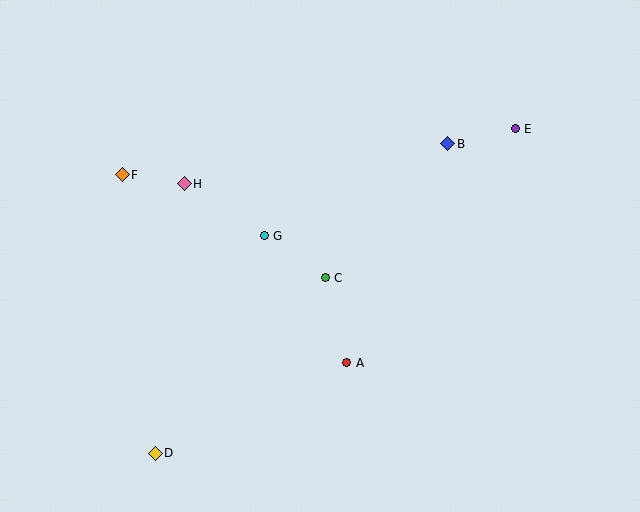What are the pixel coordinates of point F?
Point F is at (122, 175).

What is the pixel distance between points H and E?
The distance between H and E is 336 pixels.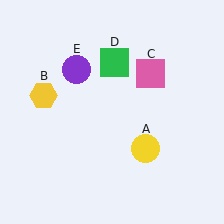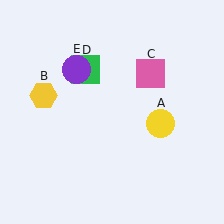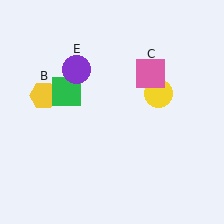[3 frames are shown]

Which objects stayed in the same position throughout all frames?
Yellow hexagon (object B) and pink square (object C) and purple circle (object E) remained stationary.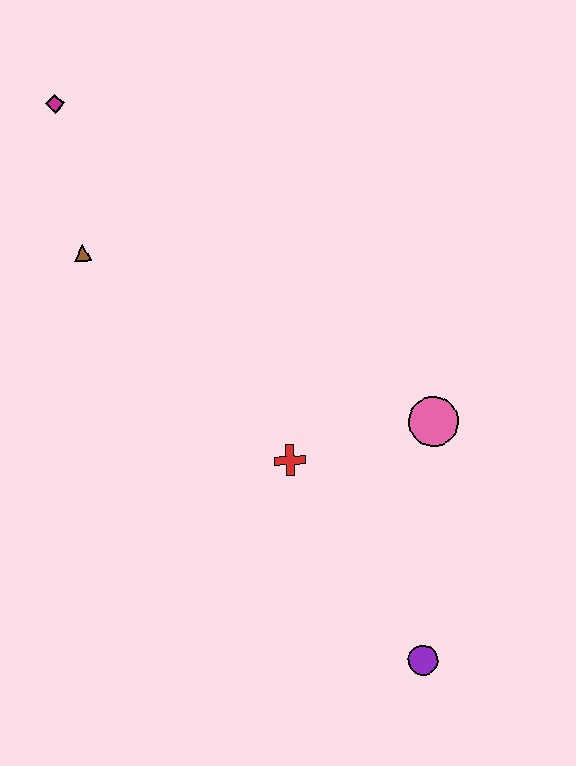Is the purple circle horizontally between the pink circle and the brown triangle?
Yes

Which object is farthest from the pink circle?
The magenta diamond is farthest from the pink circle.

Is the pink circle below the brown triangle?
Yes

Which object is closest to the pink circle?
The red cross is closest to the pink circle.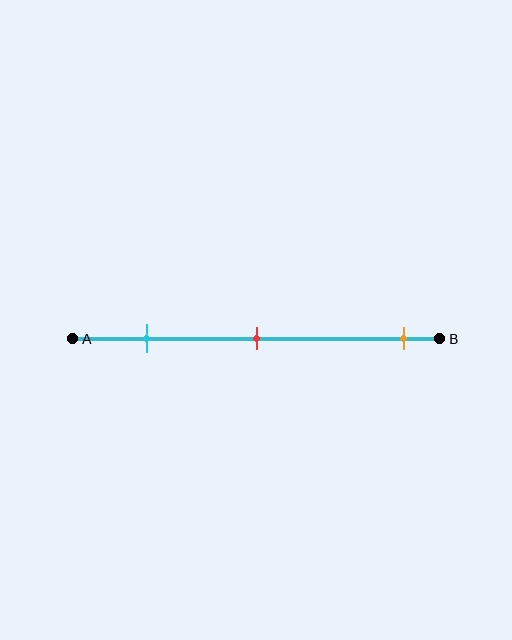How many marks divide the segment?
There are 3 marks dividing the segment.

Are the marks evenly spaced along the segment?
No, the marks are not evenly spaced.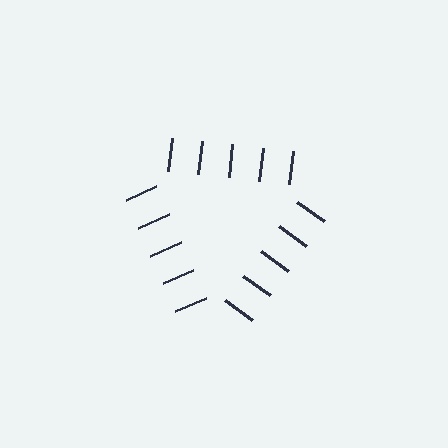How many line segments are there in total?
15 — 5 along each of the 3 edges.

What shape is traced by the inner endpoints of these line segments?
An illusory triangle — the line segments terminate on its edges but no continuous stroke is drawn.